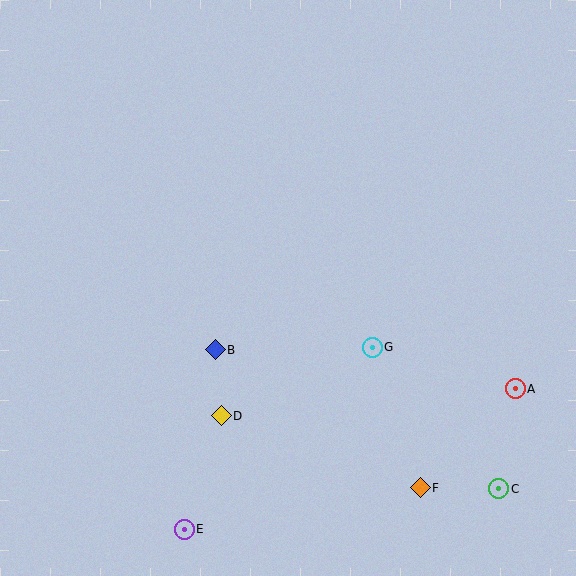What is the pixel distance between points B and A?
The distance between B and A is 303 pixels.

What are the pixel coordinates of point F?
Point F is at (420, 488).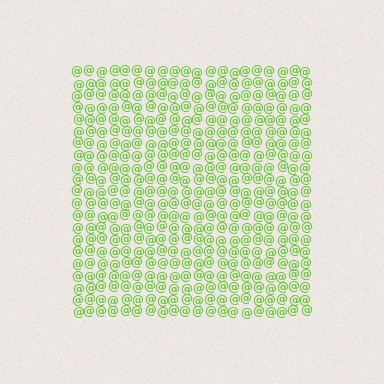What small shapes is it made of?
It is made of small at signs.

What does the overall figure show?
The overall figure shows a square.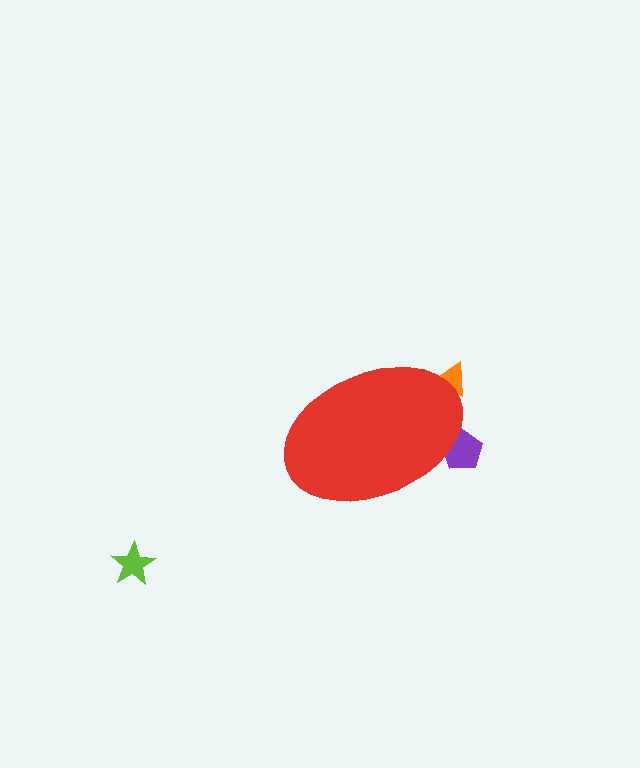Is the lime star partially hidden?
No, the lime star is fully visible.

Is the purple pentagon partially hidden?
Yes, the purple pentagon is partially hidden behind the red ellipse.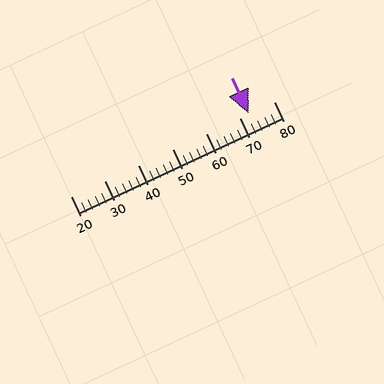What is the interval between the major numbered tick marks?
The major tick marks are spaced 10 units apart.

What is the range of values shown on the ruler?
The ruler shows values from 20 to 80.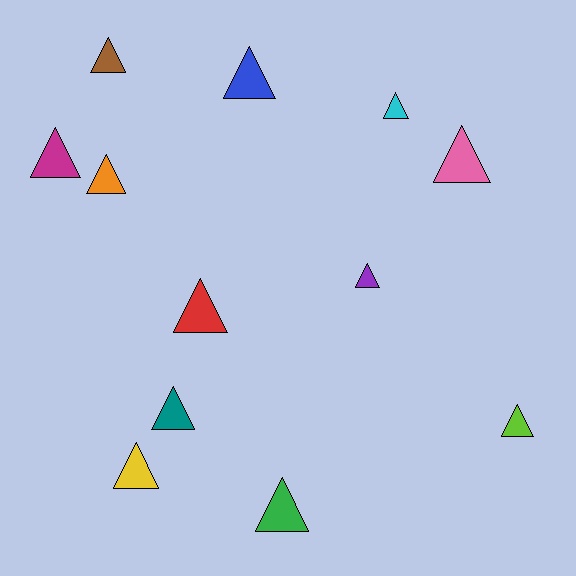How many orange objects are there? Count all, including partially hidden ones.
There is 1 orange object.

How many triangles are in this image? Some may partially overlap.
There are 12 triangles.